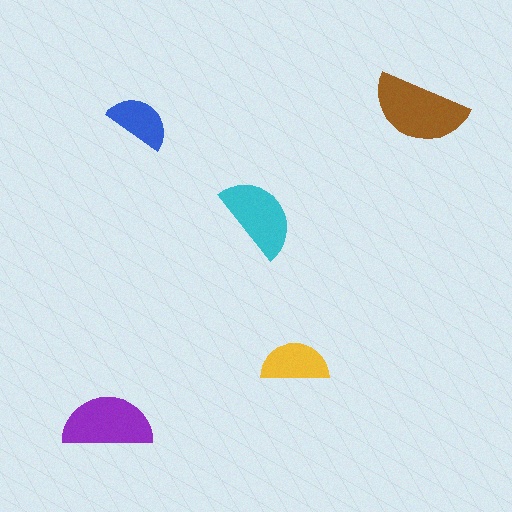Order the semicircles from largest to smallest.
the brown one, the purple one, the cyan one, the yellow one, the blue one.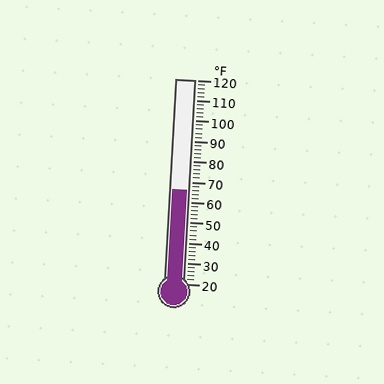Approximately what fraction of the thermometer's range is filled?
The thermometer is filled to approximately 45% of its range.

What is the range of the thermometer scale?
The thermometer scale ranges from 20°F to 120°F.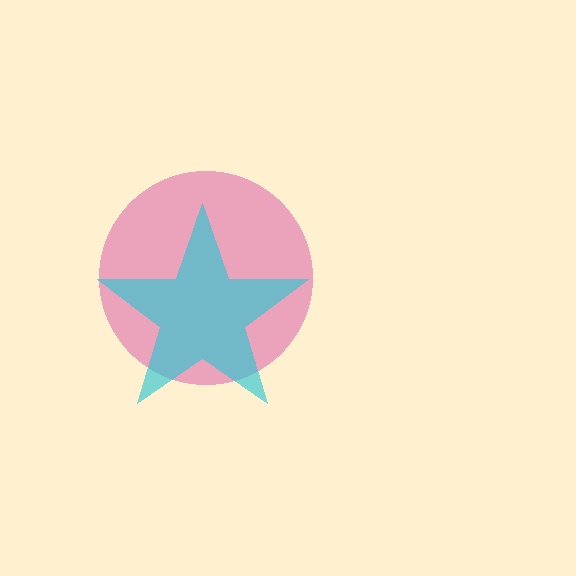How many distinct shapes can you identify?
There are 2 distinct shapes: a pink circle, a cyan star.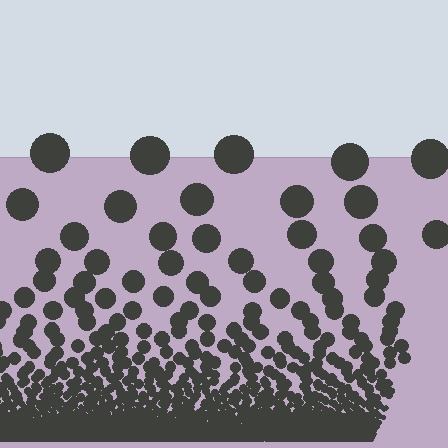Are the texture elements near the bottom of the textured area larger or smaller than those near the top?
Smaller. The gradient is inverted — elements near the bottom are smaller and denser.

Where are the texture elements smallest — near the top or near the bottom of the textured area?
Near the bottom.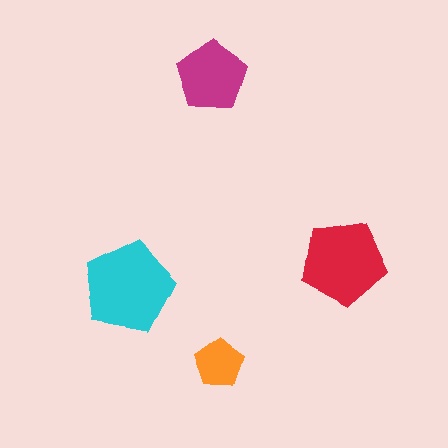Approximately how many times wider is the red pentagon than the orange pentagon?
About 1.5 times wider.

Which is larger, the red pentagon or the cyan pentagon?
The cyan one.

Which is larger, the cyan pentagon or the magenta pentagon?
The cyan one.